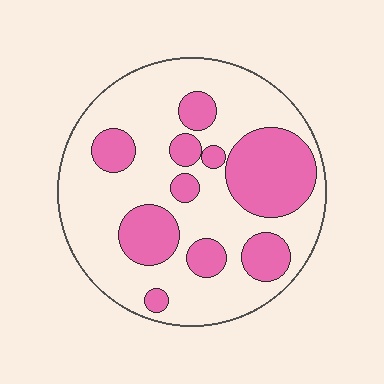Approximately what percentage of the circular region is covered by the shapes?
Approximately 30%.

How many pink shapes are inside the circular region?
10.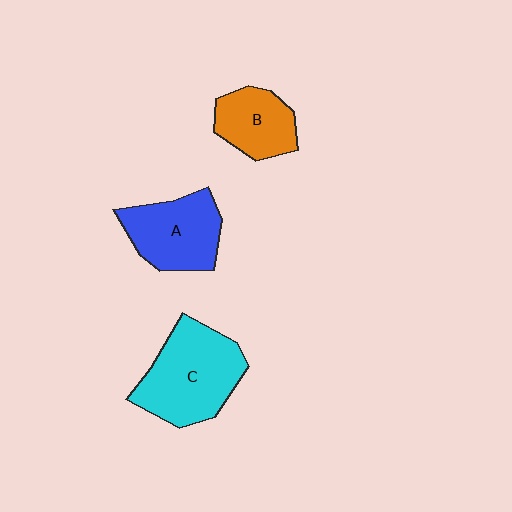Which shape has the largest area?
Shape C (cyan).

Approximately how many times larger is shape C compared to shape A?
Approximately 1.3 times.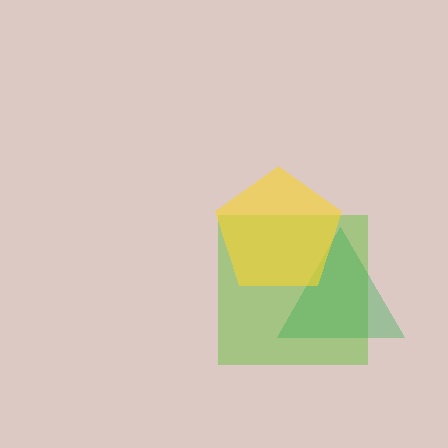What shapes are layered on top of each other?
The layered shapes are: a lime square, a green triangle, a yellow pentagon.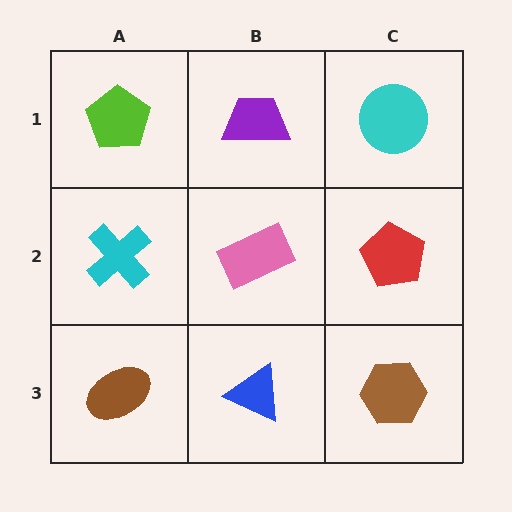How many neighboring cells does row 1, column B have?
3.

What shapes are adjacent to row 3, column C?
A red pentagon (row 2, column C), a blue triangle (row 3, column B).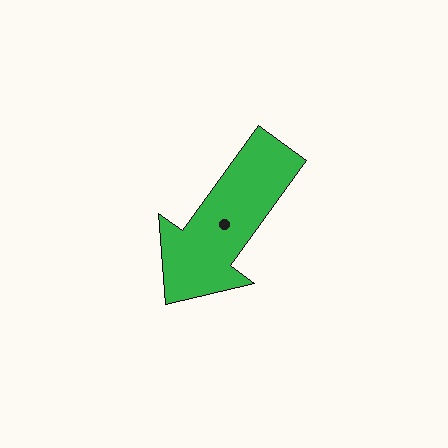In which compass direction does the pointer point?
Southwest.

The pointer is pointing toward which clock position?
Roughly 7 o'clock.